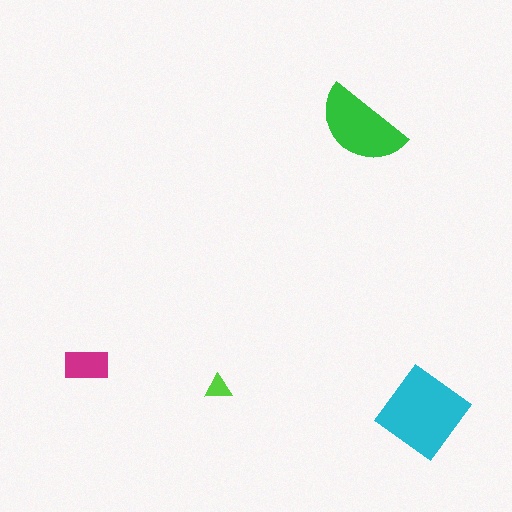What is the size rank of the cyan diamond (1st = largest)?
1st.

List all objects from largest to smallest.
The cyan diamond, the green semicircle, the magenta rectangle, the lime triangle.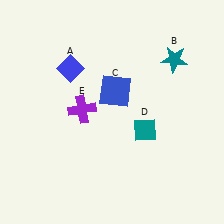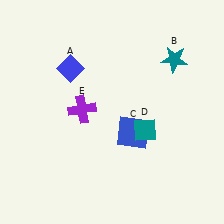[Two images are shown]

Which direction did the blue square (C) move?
The blue square (C) moved down.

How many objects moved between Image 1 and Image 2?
1 object moved between the two images.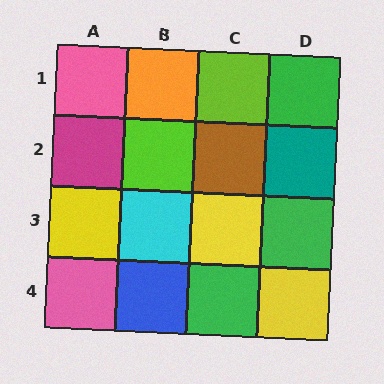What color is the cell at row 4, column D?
Yellow.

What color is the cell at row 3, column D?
Green.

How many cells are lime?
2 cells are lime.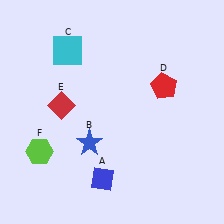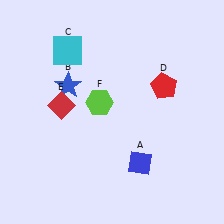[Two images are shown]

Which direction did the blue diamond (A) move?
The blue diamond (A) moved right.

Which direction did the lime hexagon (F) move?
The lime hexagon (F) moved right.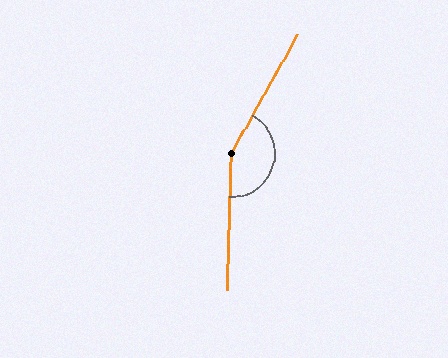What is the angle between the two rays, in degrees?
Approximately 153 degrees.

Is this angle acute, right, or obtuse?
It is obtuse.